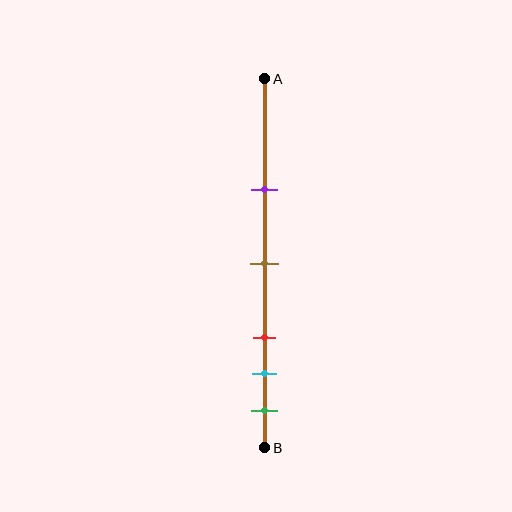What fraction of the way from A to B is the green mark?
The green mark is approximately 90% (0.9) of the way from A to B.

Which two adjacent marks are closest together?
The cyan and green marks are the closest adjacent pair.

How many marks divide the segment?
There are 5 marks dividing the segment.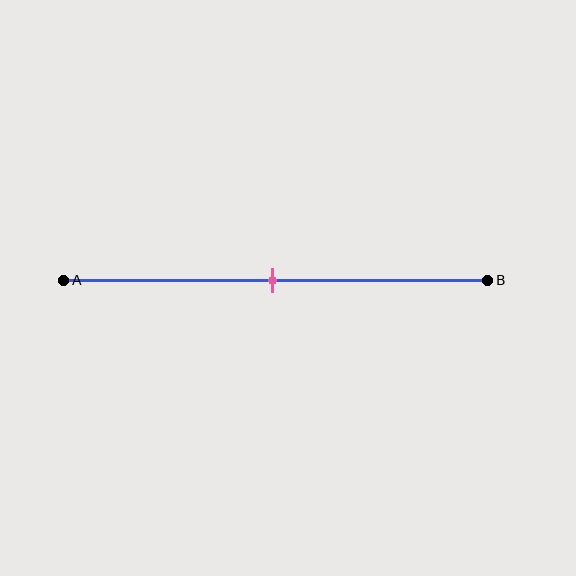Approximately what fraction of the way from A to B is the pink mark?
The pink mark is approximately 50% of the way from A to B.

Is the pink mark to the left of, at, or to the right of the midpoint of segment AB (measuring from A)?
The pink mark is approximately at the midpoint of segment AB.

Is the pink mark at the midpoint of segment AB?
Yes, the mark is approximately at the midpoint.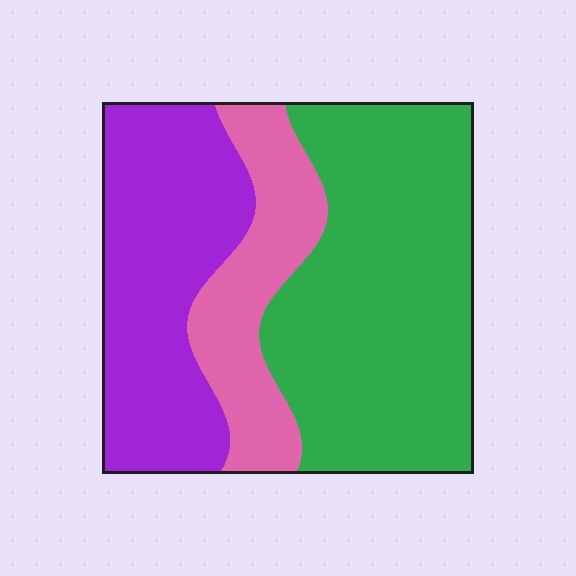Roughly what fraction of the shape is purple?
Purple takes up between a sixth and a third of the shape.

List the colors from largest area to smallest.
From largest to smallest: green, purple, pink.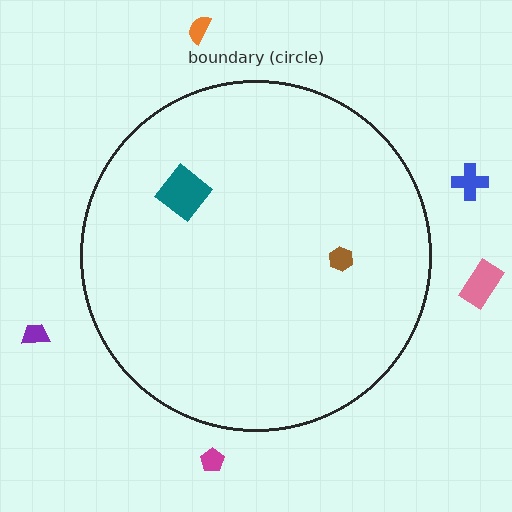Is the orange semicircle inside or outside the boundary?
Outside.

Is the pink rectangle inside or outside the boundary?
Outside.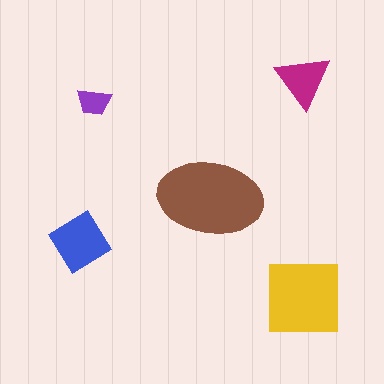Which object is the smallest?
The purple trapezoid.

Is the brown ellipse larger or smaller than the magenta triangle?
Larger.